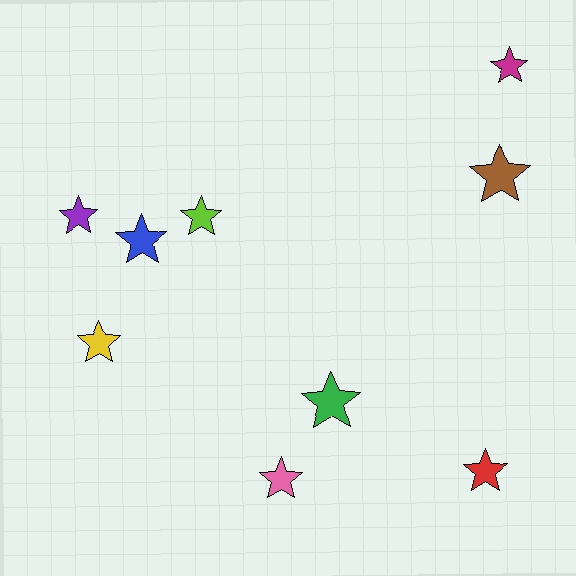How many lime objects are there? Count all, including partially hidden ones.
There is 1 lime object.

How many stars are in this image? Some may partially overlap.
There are 9 stars.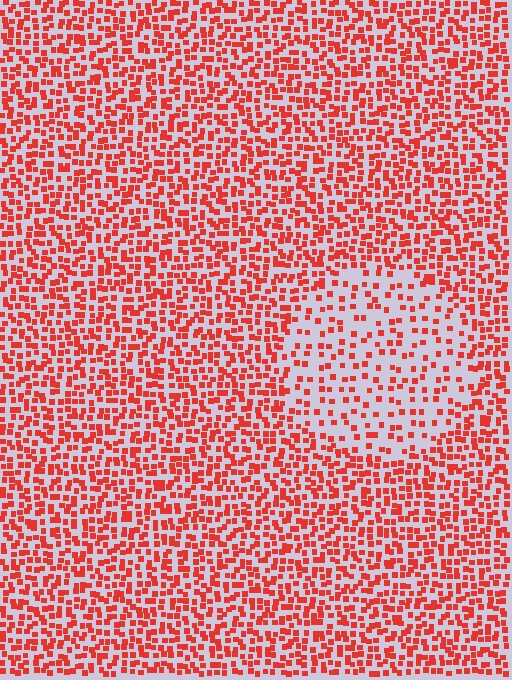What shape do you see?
I see a circle.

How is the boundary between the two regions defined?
The boundary is defined by a change in element density (approximately 2.1x ratio). All elements are the same color, size, and shape.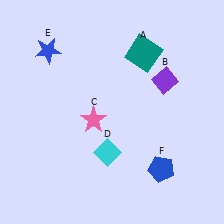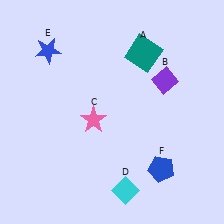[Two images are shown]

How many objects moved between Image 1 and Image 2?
1 object moved between the two images.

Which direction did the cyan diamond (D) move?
The cyan diamond (D) moved down.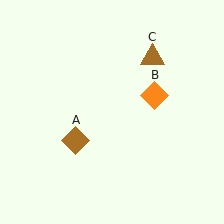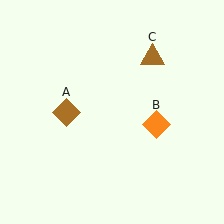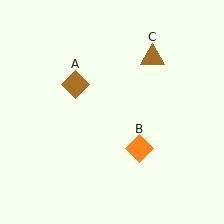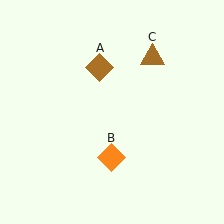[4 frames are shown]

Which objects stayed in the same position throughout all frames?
Brown triangle (object C) remained stationary.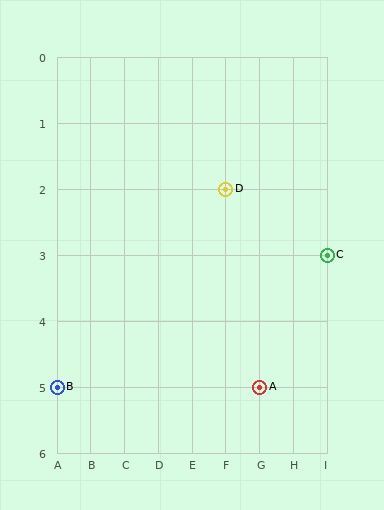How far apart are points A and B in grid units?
Points A and B are 6 columns apart.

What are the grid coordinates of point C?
Point C is at grid coordinates (I, 3).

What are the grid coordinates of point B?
Point B is at grid coordinates (A, 5).